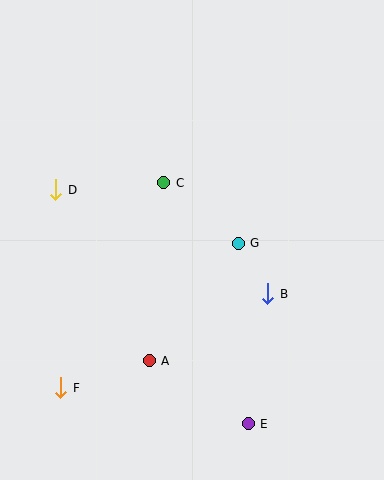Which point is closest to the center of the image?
Point G at (238, 243) is closest to the center.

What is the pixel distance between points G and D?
The distance between G and D is 190 pixels.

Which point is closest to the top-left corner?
Point D is closest to the top-left corner.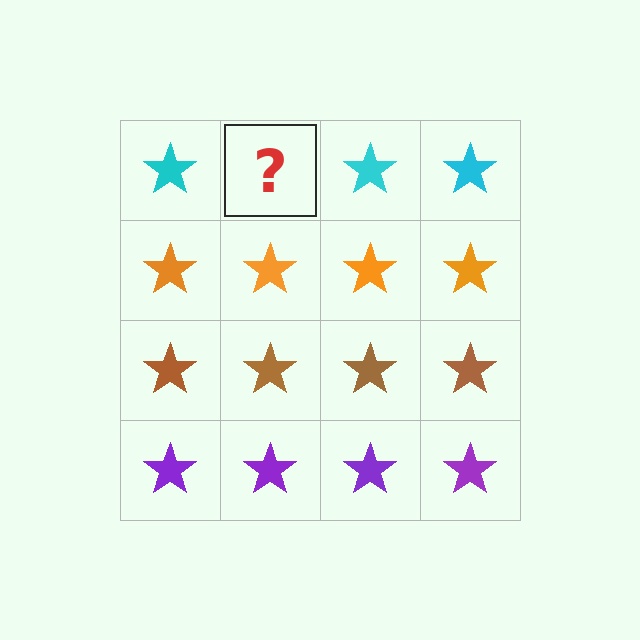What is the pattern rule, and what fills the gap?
The rule is that each row has a consistent color. The gap should be filled with a cyan star.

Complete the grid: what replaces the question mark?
The question mark should be replaced with a cyan star.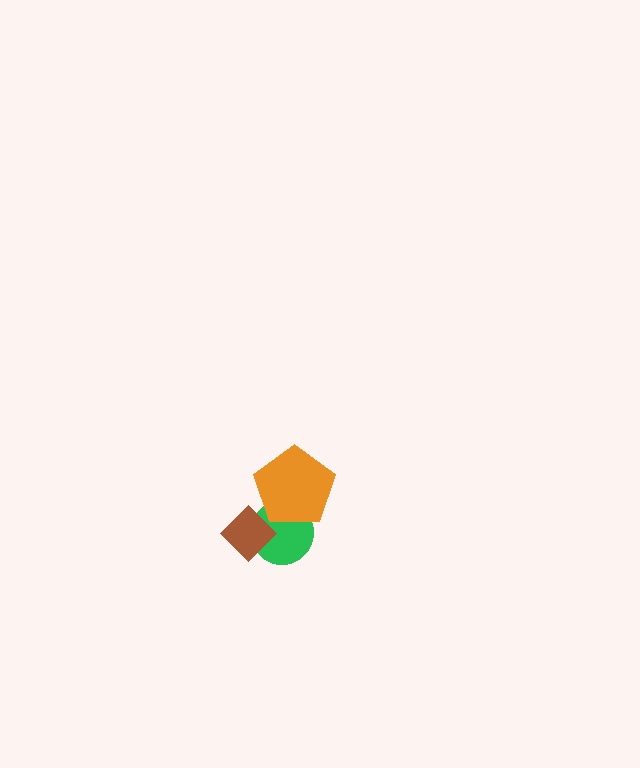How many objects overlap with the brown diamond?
1 object overlaps with the brown diamond.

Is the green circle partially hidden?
Yes, it is partially covered by another shape.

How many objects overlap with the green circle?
2 objects overlap with the green circle.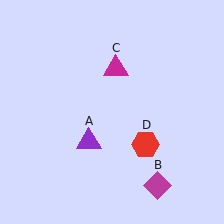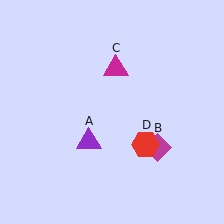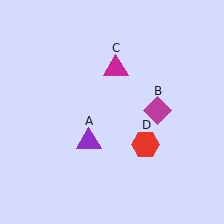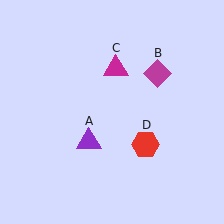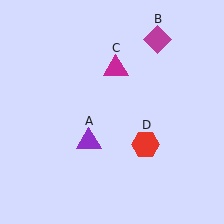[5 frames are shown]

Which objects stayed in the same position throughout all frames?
Purple triangle (object A) and magenta triangle (object C) and red hexagon (object D) remained stationary.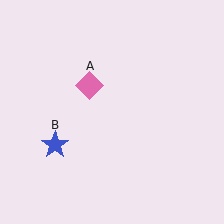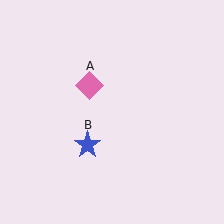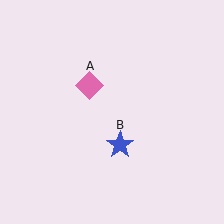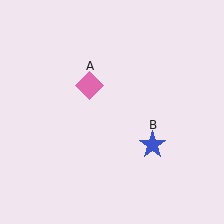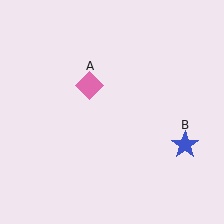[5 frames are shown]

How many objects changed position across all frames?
1 object changed position: blue star (object B).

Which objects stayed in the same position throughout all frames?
Pink diamond (object A) remained stationary.